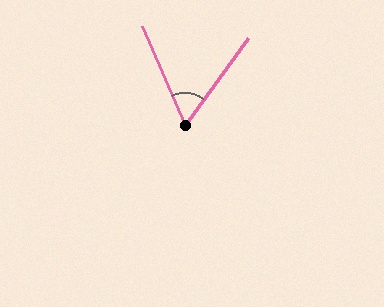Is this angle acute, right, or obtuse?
It is acute.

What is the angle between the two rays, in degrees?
Approximately 60 degrees.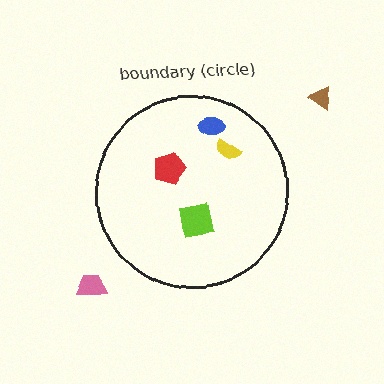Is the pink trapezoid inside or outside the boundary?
Outside.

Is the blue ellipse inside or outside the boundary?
Inside.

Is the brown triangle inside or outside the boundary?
Outside.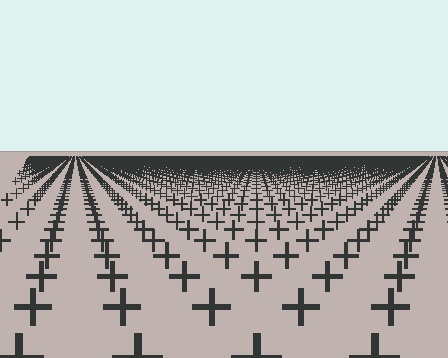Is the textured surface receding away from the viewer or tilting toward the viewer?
The surface is receding away from the viewer. Texture elements get smaller and denser toward the top.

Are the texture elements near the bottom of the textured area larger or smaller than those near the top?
Larger. Near the bottom, elements are closer to the viewer and appear at a bigger on-screen size.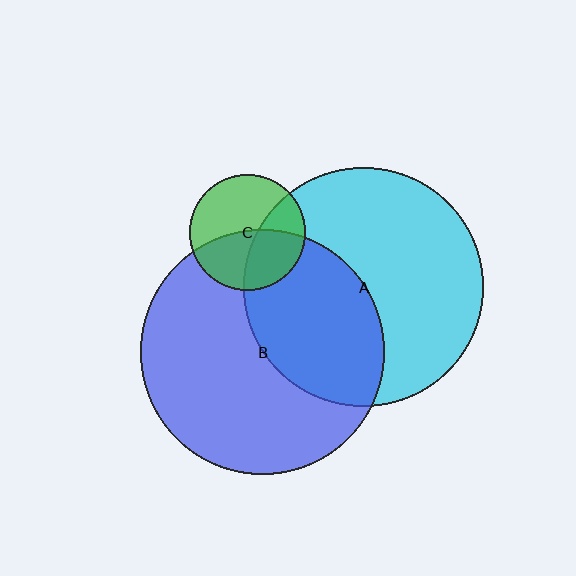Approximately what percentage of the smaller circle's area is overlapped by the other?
Approximately 45%.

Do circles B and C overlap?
Yes.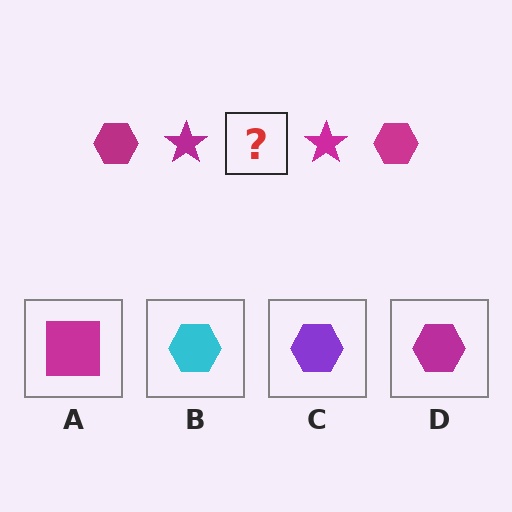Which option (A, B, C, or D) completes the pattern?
D.